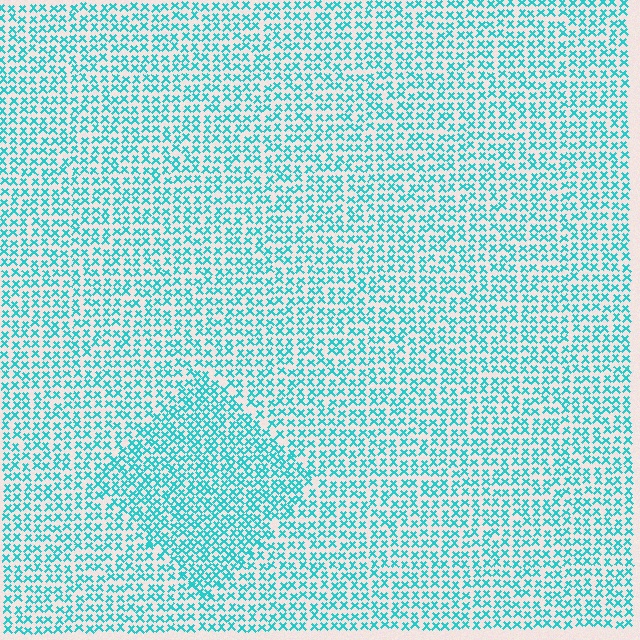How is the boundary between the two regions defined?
The boundary is defined by a change in element density (approximately 1.5x ratio). All elements are the same color, size, and shape.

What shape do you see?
I see a diamond.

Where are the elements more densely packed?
The elements are more densely packed inside the diamond boundary.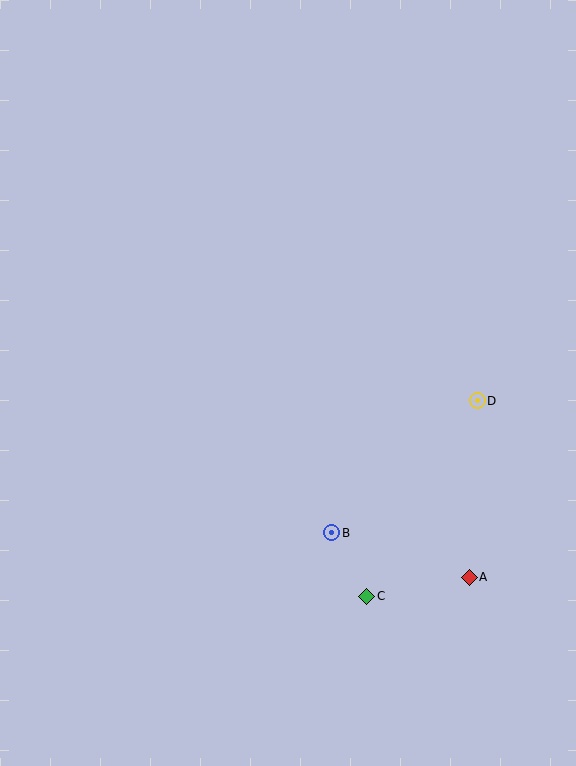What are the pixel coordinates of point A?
Point A is at (469, 577).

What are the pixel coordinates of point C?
Point C is at (367, 596).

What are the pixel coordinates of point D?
Point D is at (477, 401).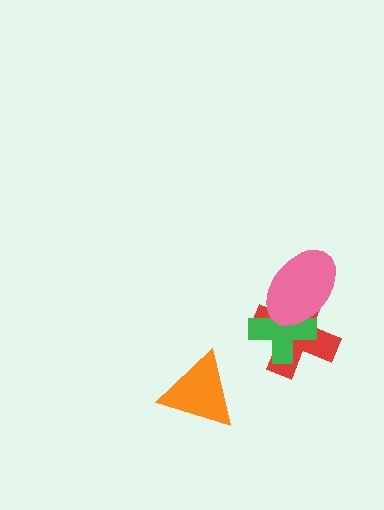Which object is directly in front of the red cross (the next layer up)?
The green cross is directly in front of the red cross.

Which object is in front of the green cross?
The pink ellipse is in front of the green cross.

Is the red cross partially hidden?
Yes, it is partially covered by another shape.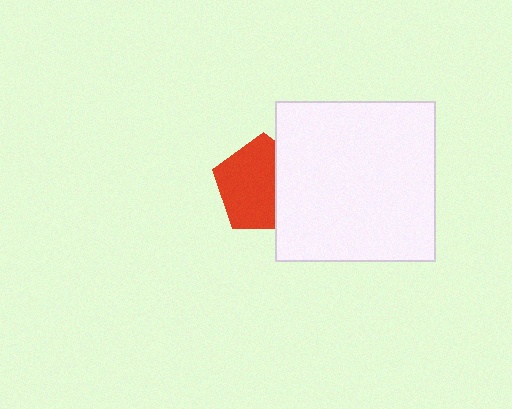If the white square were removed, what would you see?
You would see the complete red pentagon.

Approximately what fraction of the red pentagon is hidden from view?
Roughly 33% of the red pentagon is hidden behind the white square.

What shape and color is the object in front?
The object in front is a white square.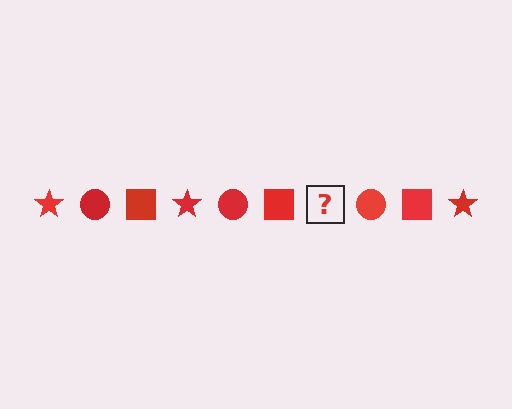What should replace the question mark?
The question mark should be replaced with a red star.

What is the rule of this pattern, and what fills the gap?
The rule is that the pattern cycles through star, circle, square shapes in red. The gap should be filled with a red star.